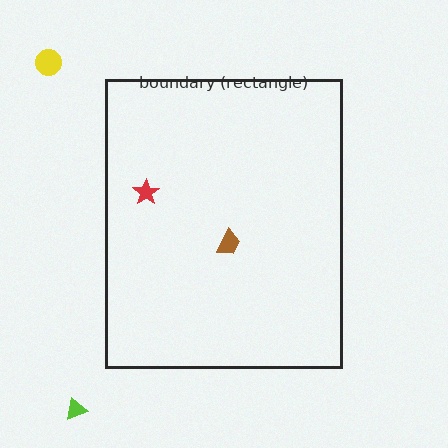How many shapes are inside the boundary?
2 inside, 2 outside.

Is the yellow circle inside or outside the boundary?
Outside.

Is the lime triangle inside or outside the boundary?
Outside.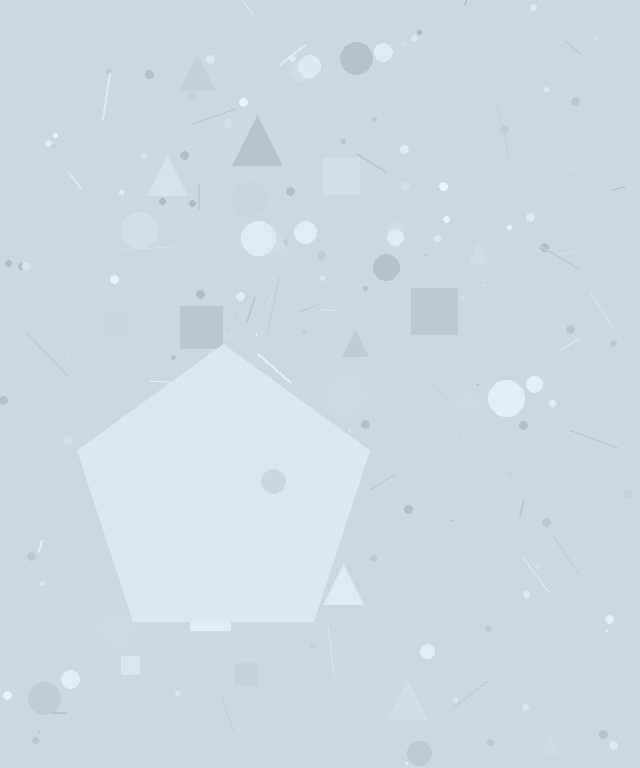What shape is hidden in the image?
A pentagon is hidden in the image.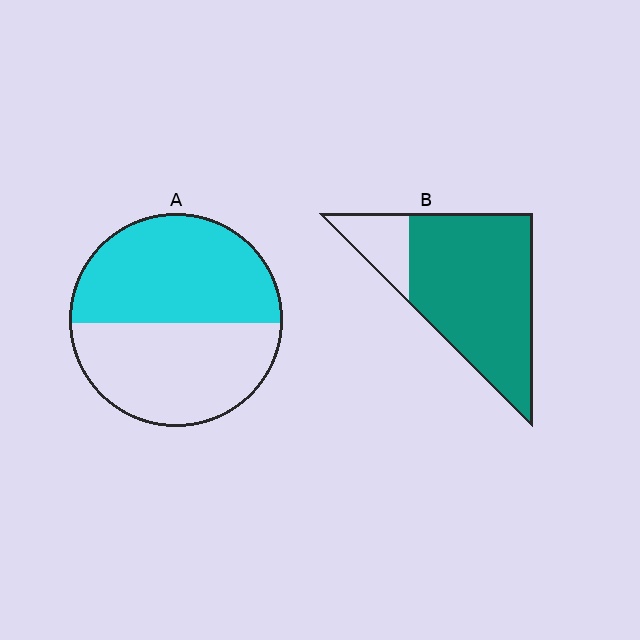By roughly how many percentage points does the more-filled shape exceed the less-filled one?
By roughly 30 percentage points (B over A).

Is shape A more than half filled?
Roughly half.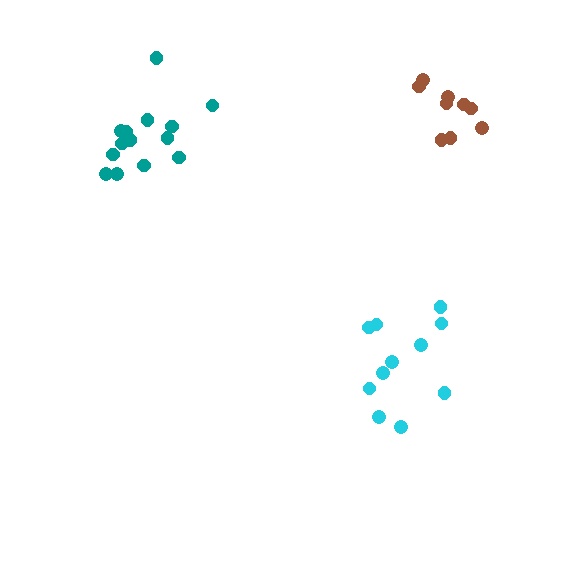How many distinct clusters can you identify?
There are 3 distinct clusters.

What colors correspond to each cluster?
The clusters are colored: teal, brown, cyan.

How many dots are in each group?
Group 1: 14 dots, Group 2: 9 dots, Group 3: 11 dots (34 total).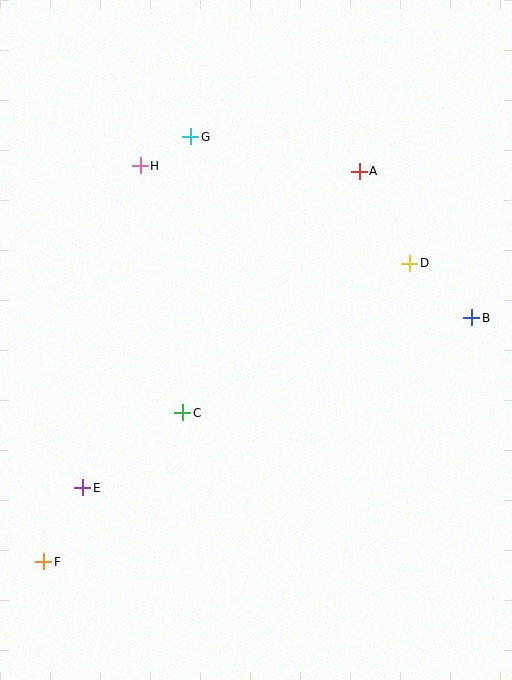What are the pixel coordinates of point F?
Point F is at (44, 562).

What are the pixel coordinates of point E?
Point E is at (83, 488).